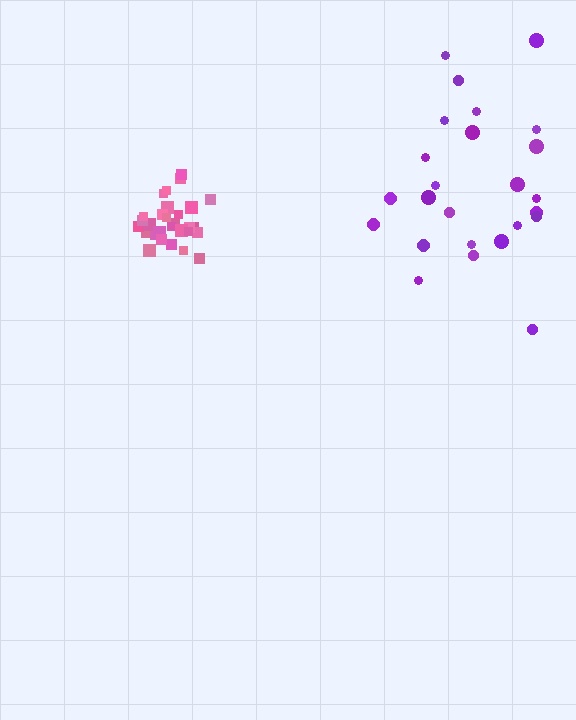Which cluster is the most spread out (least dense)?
Purple.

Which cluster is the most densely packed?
Pink.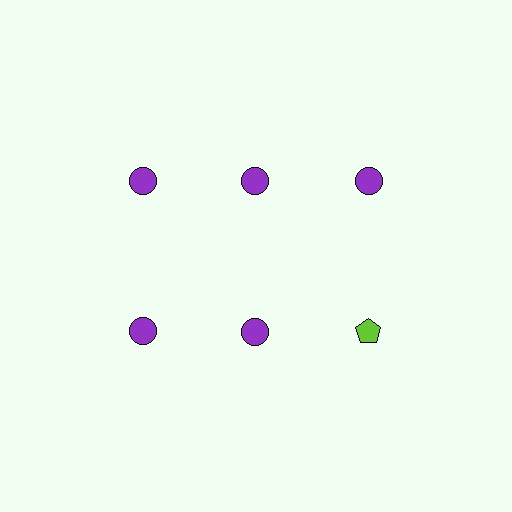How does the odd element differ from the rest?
It differs in both color (lime instead of purple) and shape (pentagon instead of circle).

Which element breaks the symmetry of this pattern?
The lime pentagon in the second row, center column breaks the symmetry. All other shapes are purple circles.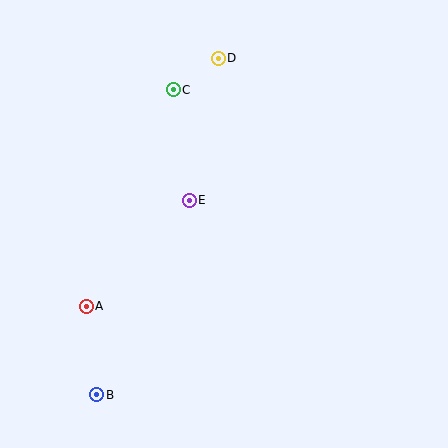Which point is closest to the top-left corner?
Point C is closest to the top-left corner.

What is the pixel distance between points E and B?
The distance between E and B is 216 pixels.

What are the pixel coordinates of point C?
Point C is at (173, 90).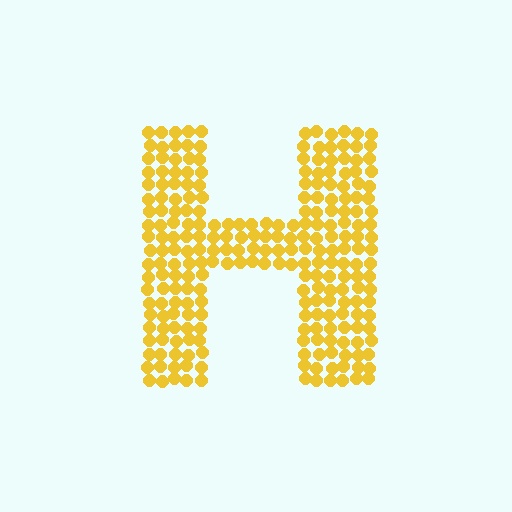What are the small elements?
The small elements are circles.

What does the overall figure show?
The overall figure shows the letter H.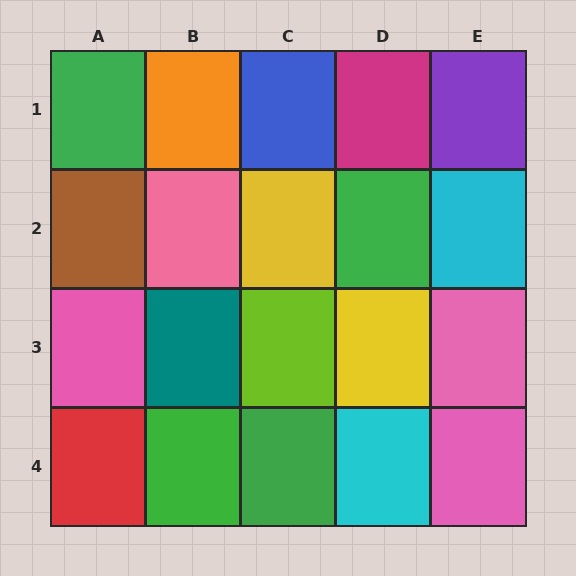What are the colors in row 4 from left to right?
Red, green, green, cyan, pink.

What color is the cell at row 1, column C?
Blue.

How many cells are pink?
4 cells are pink.